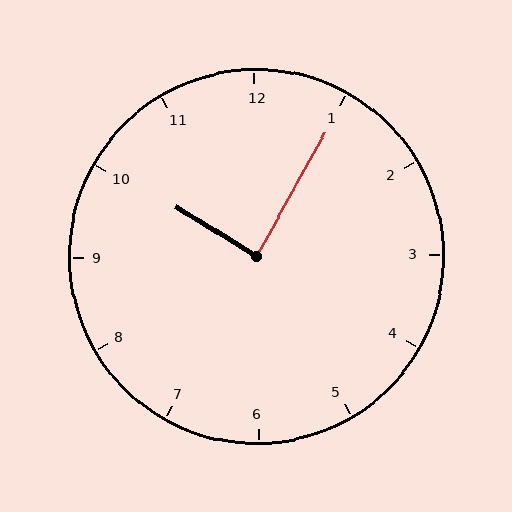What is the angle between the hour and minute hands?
Approximately 88 degrees.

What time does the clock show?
10:05.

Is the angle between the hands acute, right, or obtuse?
It is right.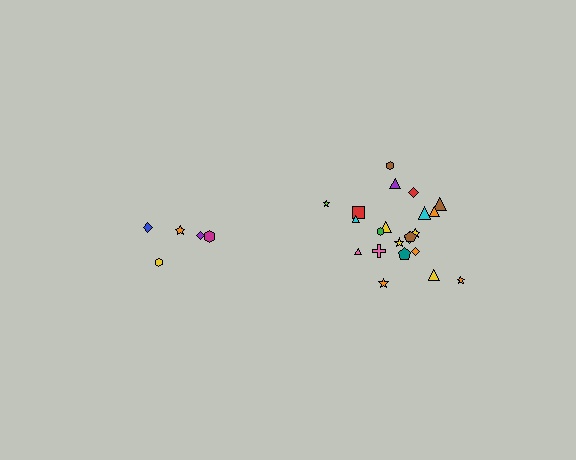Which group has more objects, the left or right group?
The right group.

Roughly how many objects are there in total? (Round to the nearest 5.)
Roughly 25 objects in total.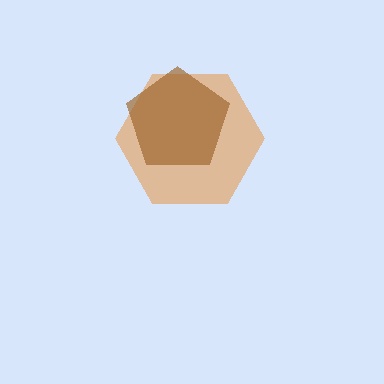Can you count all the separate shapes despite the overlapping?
Yes, there are 2 separate shapes.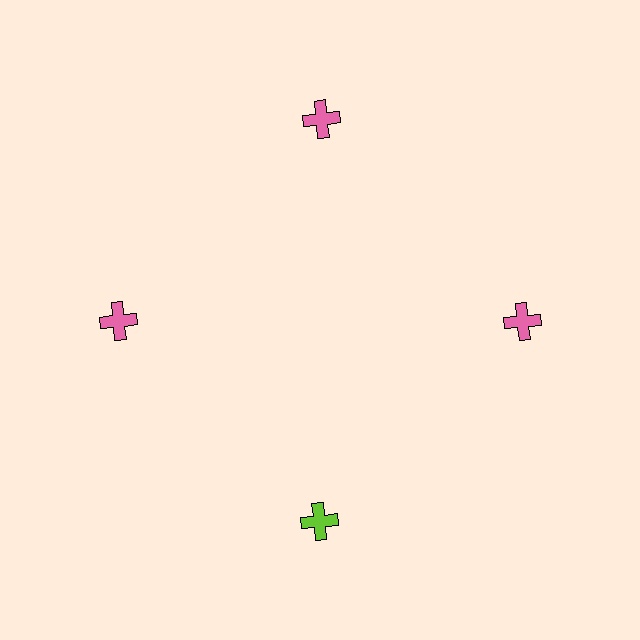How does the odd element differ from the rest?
It has a different color: lime instead of pink.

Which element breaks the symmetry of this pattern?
The lime cross at roughly the 6 o'clock position breaks the symmetry. All other shapes are pink crosses.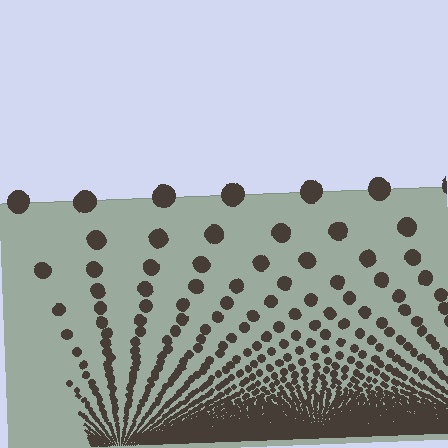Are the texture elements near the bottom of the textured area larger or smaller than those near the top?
Smaller. The gradient is inverted — elements near the bottom are smaller and denser.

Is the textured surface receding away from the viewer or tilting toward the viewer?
The surface appears to tilt toward the viewer. Texture elements get larger and sparser toward the top.